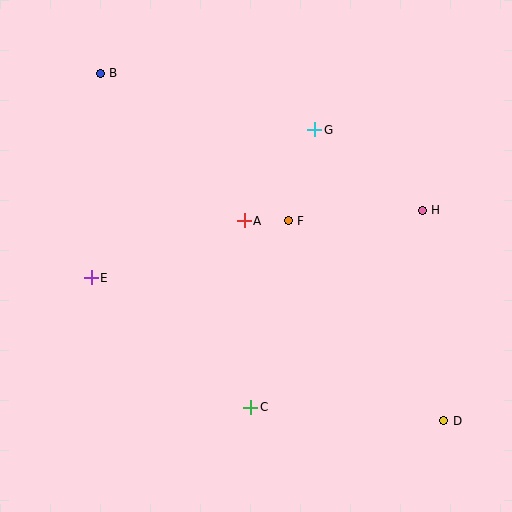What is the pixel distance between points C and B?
The distance between C and B is 367 pixels.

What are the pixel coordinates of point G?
Point G is at (315, 130).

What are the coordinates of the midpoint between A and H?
The midpoint between A and H is at (333, 216).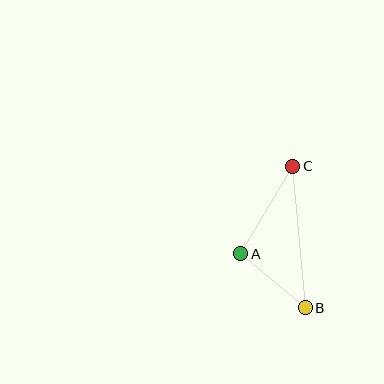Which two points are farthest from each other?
Points B and C are farthest from each other.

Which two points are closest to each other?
Points A and B are closest to each other.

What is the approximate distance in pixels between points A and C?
The distance between A and C is approximately 101 pixels.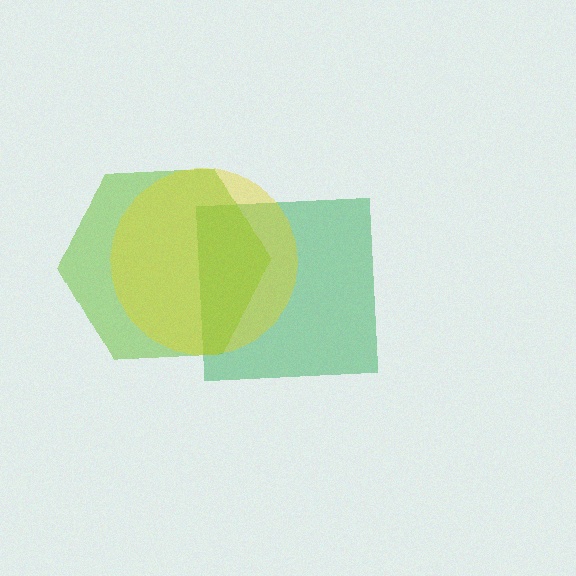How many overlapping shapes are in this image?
There are 3 overlapping shapes in the image.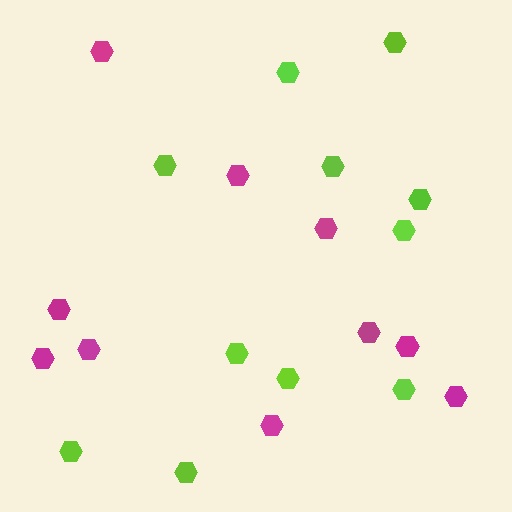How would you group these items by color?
There are 2 groups: one group of lime hexagons (11) and one group of magenta hexagons (10).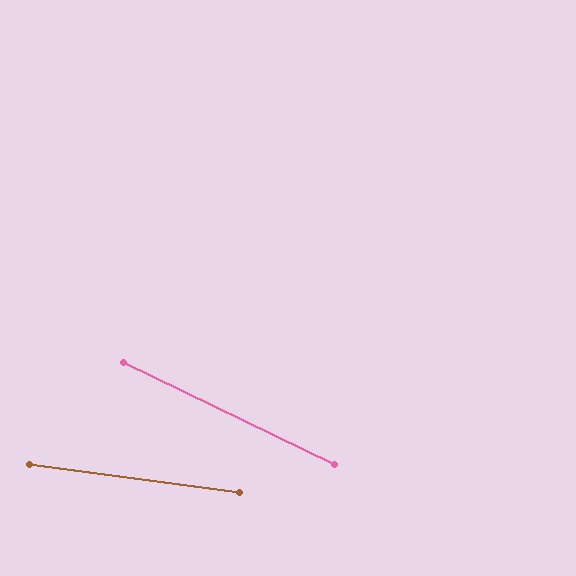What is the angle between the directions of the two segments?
Approximately 18 degrees.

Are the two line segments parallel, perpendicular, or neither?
Neither parallel nor perpendicular — they differ by about 18°.